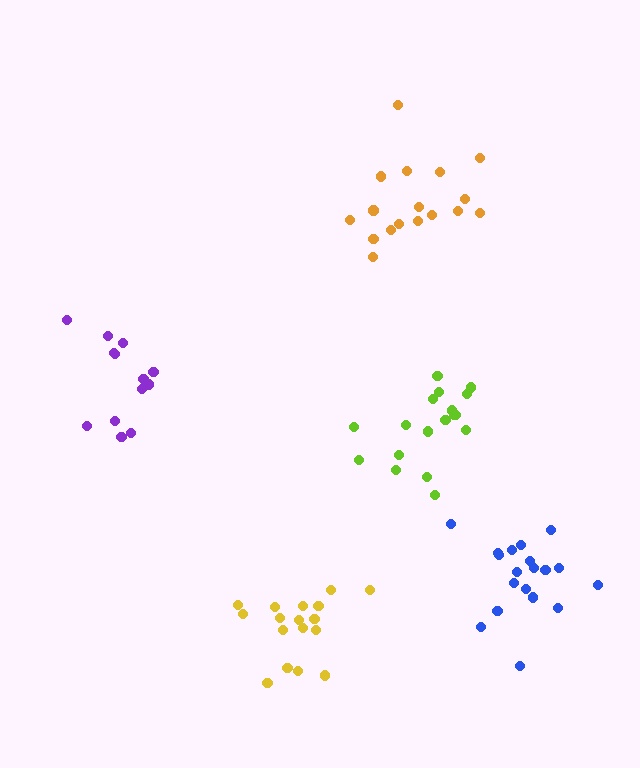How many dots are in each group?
Group 1: 13 dots, Group 2: 17 dots, Group 3: 18 dots, Group 4: 17 dots, Group 5: 19 dots (84 total).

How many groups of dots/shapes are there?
There are 5 groups.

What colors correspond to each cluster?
The clusters are colored: purple, yellow, lime, orange, blue.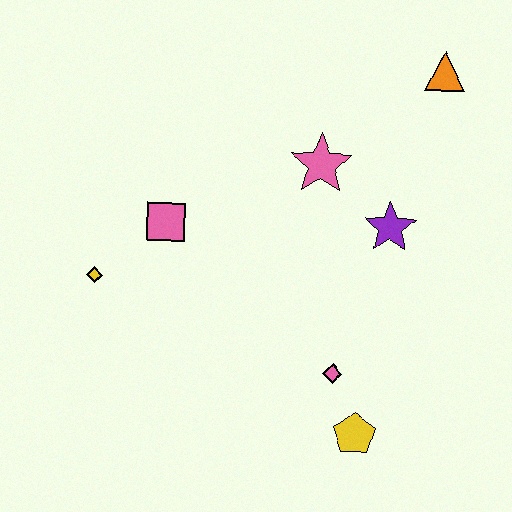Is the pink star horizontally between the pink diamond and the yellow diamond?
Yes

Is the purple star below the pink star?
Yes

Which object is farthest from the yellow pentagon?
The orange triangle is farthest from the yellow pentagon.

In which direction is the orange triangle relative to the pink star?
The orange triangle is to the right of the pink star.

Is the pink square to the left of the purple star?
Yes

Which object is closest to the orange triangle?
The pink star is closest to the orange triangle.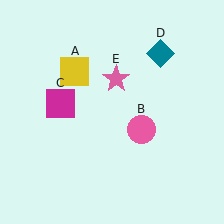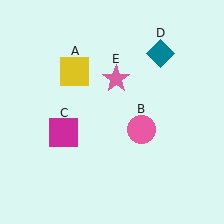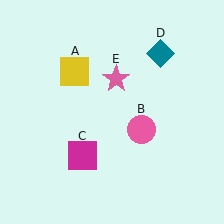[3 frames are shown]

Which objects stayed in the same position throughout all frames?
Yellow square (object A) and pink circle (object B) and teal diamond (object D) and pink star (object E) remained stationary.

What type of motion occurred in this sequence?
The magenta square (object C) rotated counterclockwise around the center of the scene.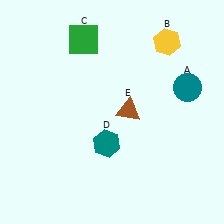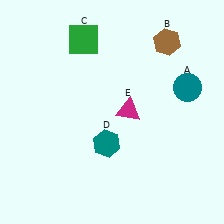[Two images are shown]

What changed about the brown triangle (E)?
In Image 1, E is brown. In Image 2, it changed to magenta.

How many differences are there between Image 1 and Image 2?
There are 2 differences between the two images.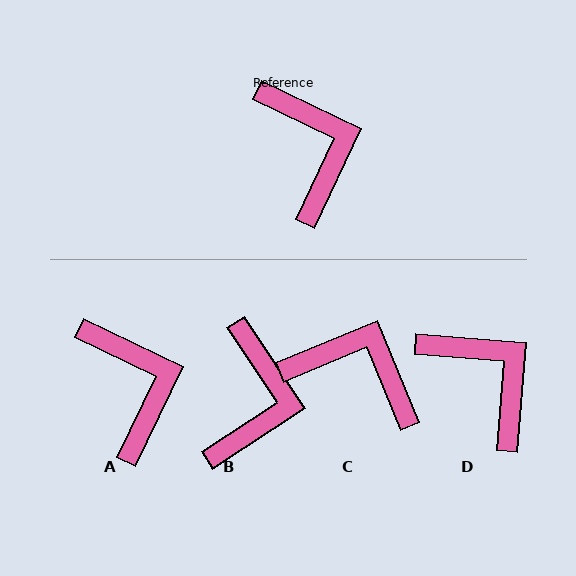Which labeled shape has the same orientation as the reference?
A.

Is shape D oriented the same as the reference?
No, it is off by about 21 degrees.